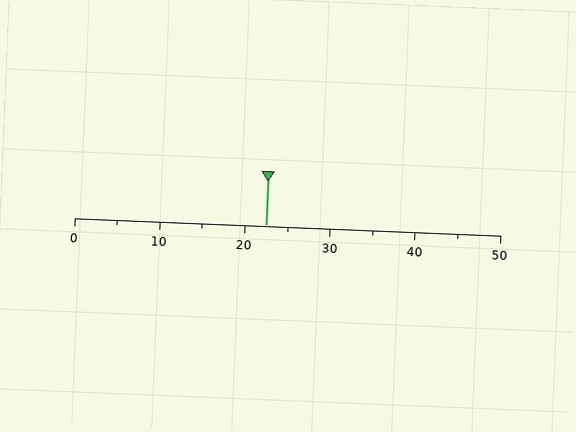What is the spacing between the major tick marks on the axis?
The major ticks are spaced 10 apart.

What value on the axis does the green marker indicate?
The marker indicates approximately 22.5.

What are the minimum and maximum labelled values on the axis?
The axis runs from 0 to 50.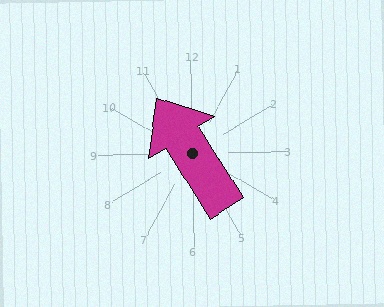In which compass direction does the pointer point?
Northwest.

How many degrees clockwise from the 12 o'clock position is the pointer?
Approximately 328 degrees.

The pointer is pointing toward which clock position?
Roughly 11 o'clock.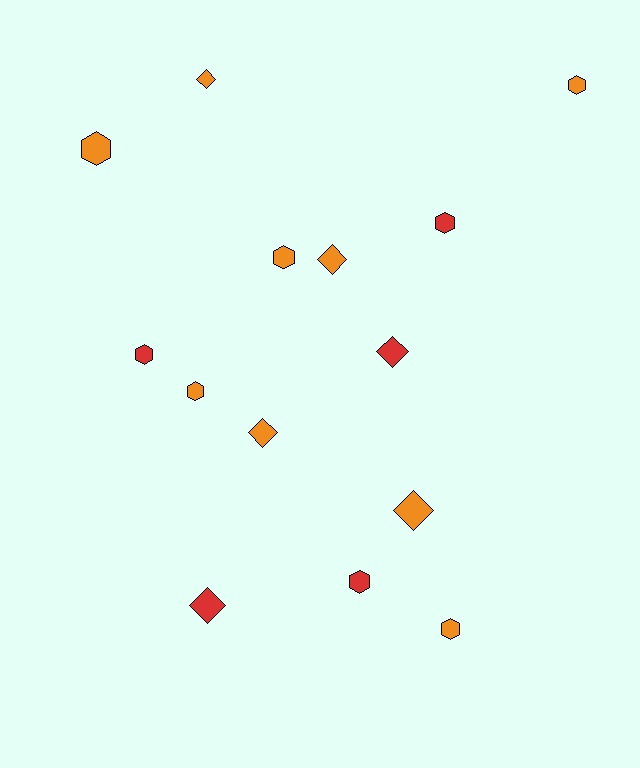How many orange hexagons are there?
There are 5 orange hexagons.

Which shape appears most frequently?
Hexagon, with 8 objects.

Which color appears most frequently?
Orange, with 9 objects.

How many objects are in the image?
There are 14 objects.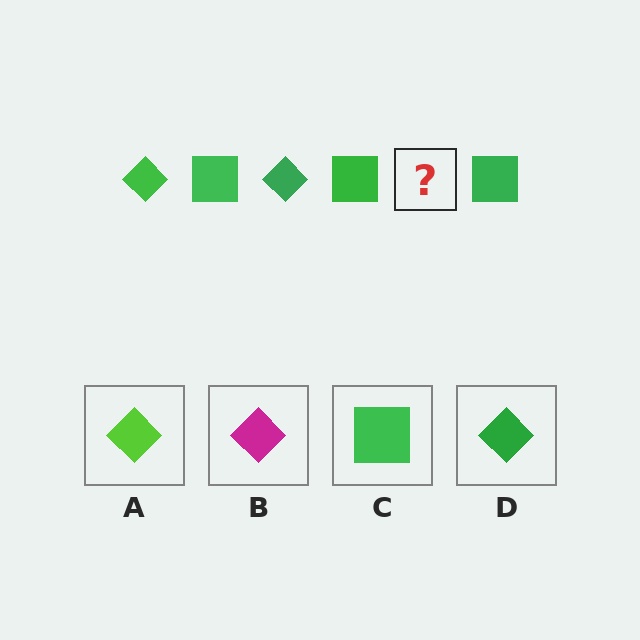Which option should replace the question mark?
Option D.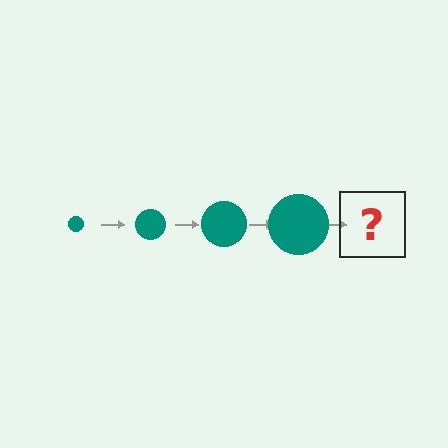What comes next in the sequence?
The next element should be a teal circle, larger than the previous one.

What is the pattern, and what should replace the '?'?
The pattern is that the circle gets progressively larger each step. The '?' should be a teal circle, larger than the previous one.